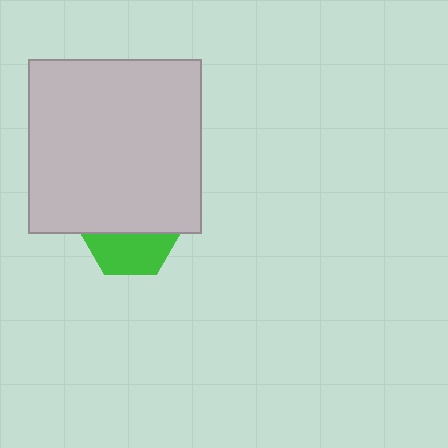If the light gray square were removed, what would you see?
You would see the complete green hexagon.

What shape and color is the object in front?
The object in front is a light gray square.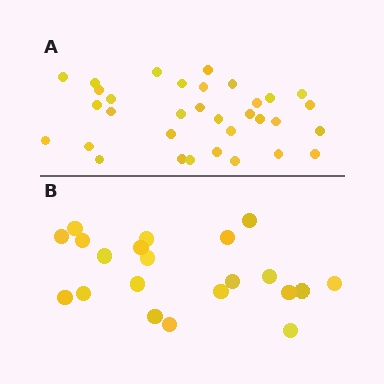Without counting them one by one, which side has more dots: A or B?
Region A (the top region) has more dots.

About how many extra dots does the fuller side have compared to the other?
Region A has roughly 12 or so more dots than region B.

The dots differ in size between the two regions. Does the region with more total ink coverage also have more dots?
No. Region B has more total ink coverage because its dots are larger, but region A actually contains more individual dots. Total area can be misleading — the number of items is what matters here.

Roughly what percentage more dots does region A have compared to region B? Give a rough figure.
About 55% more.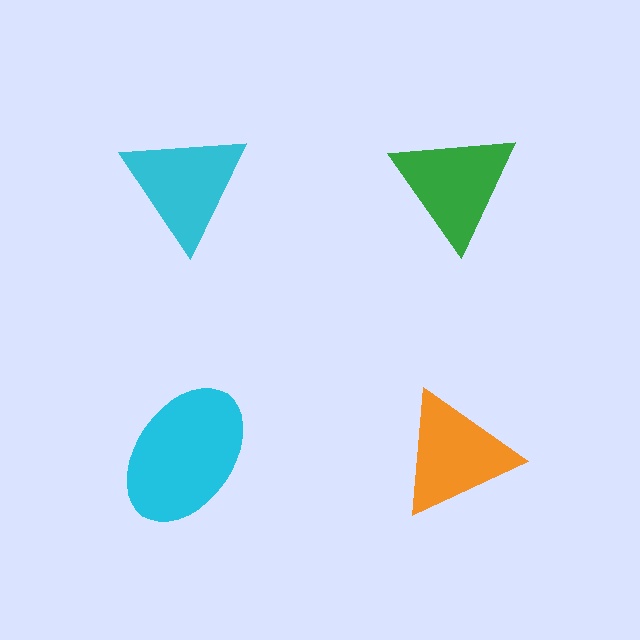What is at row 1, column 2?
A green triangle.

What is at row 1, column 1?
A cyan triangle.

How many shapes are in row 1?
2 shapes.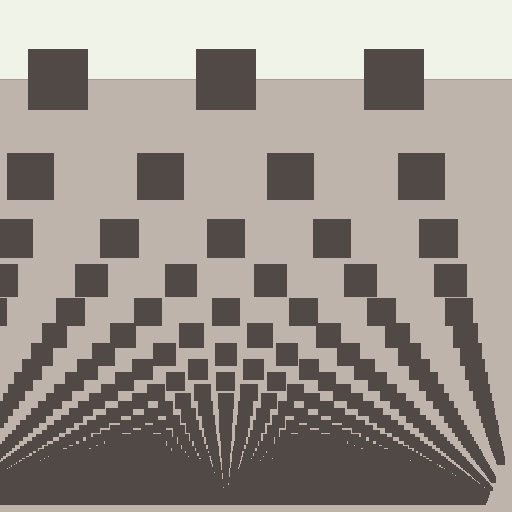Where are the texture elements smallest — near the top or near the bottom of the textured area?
Near the bottom.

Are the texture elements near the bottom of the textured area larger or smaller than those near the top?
Smaller. The gradient is inverted — elements near the bottom are smaller and denser.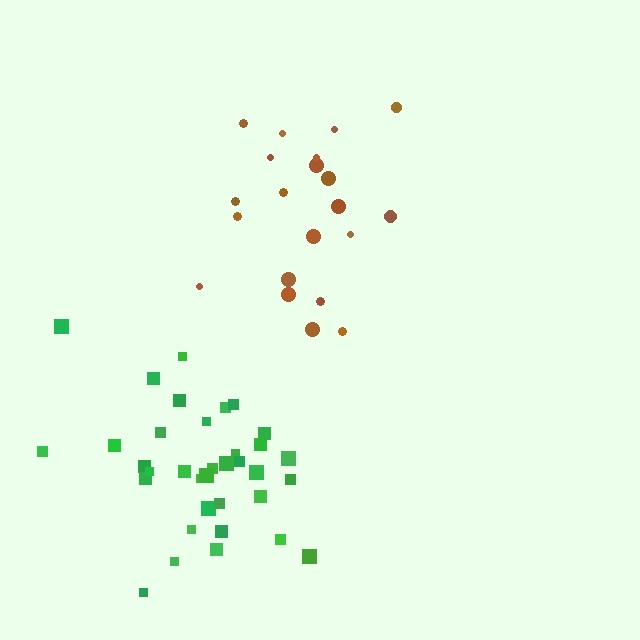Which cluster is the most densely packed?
Green.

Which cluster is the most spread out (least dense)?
Brown.